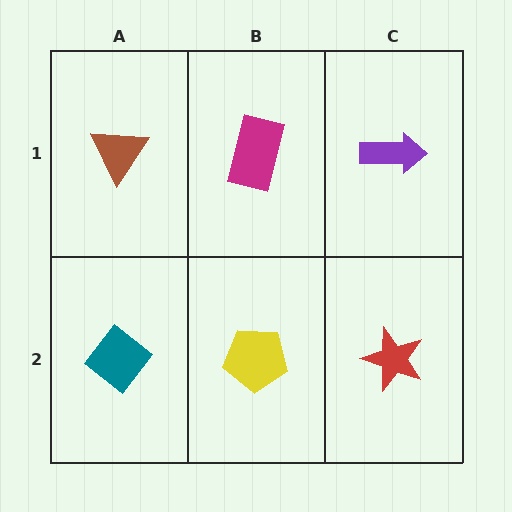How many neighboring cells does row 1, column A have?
2.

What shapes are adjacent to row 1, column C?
A red star (row 2, column C), a magenta rectangle (row 1, column B).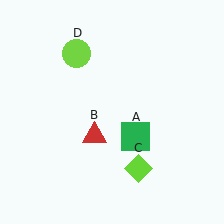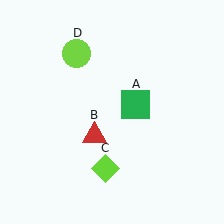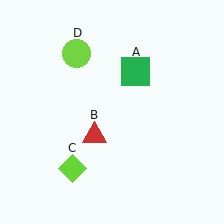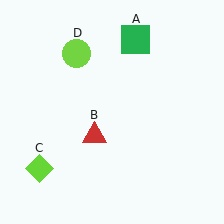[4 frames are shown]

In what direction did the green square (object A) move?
The green square (object A) moved up.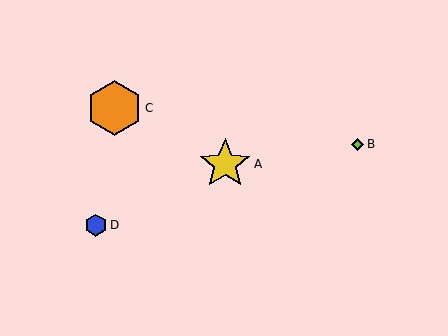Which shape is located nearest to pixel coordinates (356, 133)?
The lime diamond (labeled B) at (358, 144) is nearest to that location.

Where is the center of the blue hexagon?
The center of the blue hexagon is at (96, 225).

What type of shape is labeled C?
Shape C is an orange hexagon.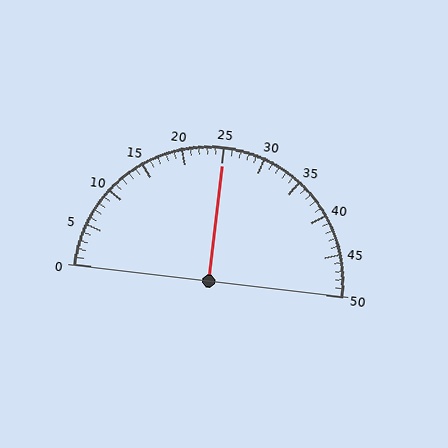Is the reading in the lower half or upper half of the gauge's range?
The reading is in the upper half of the range (0 to 50).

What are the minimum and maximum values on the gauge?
The gauge ranges from 0 to 50.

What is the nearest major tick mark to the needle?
The nearest major tick mark is 25.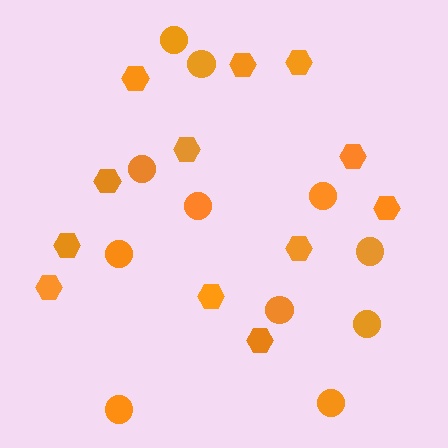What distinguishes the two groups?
There are 2 groups: one group of circles (11) and one group of hexagons (12).